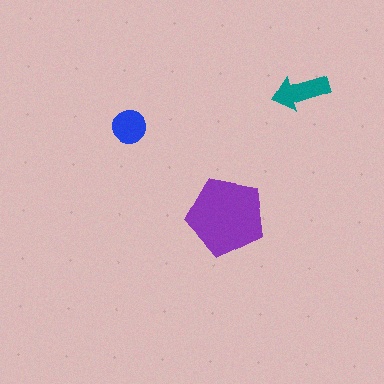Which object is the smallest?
The blue circle.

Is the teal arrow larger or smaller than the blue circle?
Larger.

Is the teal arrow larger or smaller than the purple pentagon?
Smaller.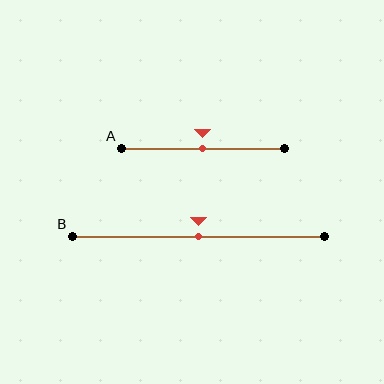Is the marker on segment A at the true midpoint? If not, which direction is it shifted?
Yes, the marker on segment A is at the true midpoint.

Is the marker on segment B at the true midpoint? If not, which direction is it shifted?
Yes, the marker on segment B is at the true midpoint.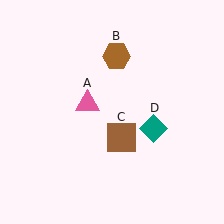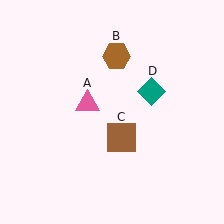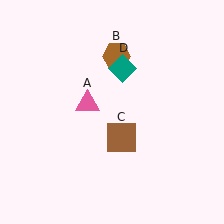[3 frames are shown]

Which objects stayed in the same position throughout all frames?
Pink triangle (object A) and brown hexagon (object B) and brown square (object C) remained stationary.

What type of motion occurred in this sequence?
The teal diamond (object D) rotated counterclockwise around the center of the scene.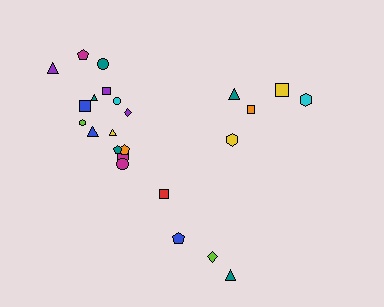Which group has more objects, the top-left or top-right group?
The top-left group.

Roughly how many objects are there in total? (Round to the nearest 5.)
Roughly 25 objects in total.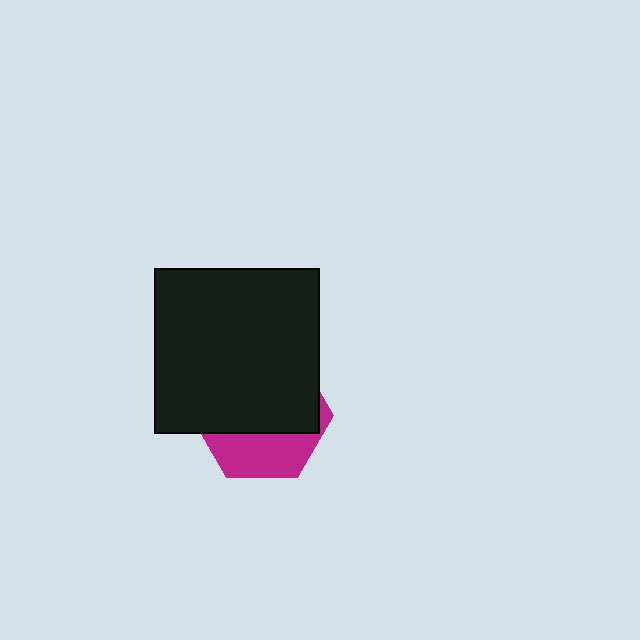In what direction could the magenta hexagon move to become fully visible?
The magenta hexagon could move down. That would shift it out from behind the black square entirely.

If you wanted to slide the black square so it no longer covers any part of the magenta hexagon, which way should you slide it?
Slide it up — that is the most direct way to separate the two shapes.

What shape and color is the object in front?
The object in front is a black square.